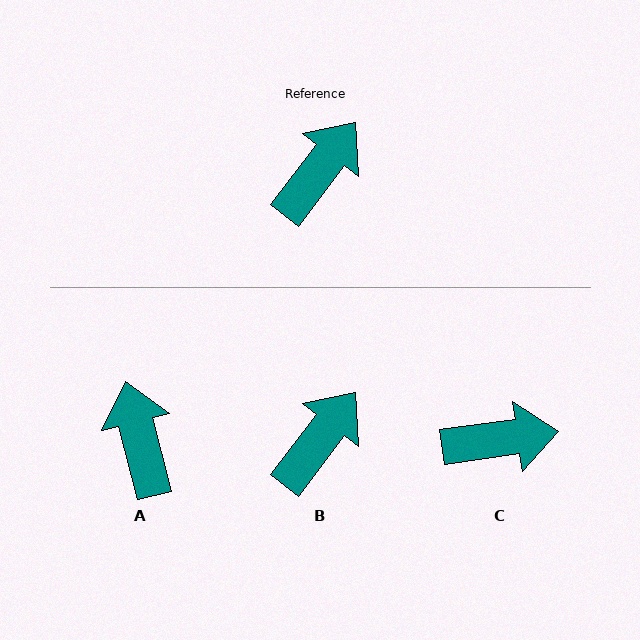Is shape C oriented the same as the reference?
No, it is off by about 45 degrees.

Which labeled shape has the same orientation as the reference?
B.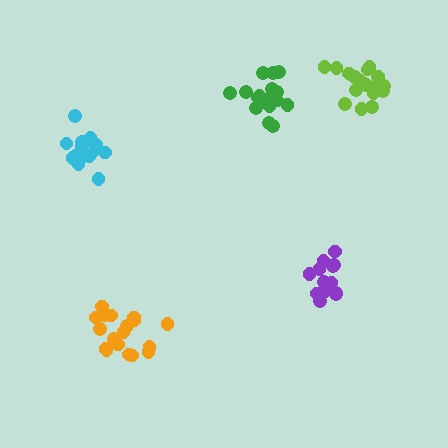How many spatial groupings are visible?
There are 5 spatial groupings.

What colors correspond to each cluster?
The clusters are colored: green, cyan, orange, purple, lime.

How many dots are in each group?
Group 1: 20 dots, Group 2: 15 dots, Group 3: 18 dots, Group 4: 15 dots, Group 5: 19 dots (87 total).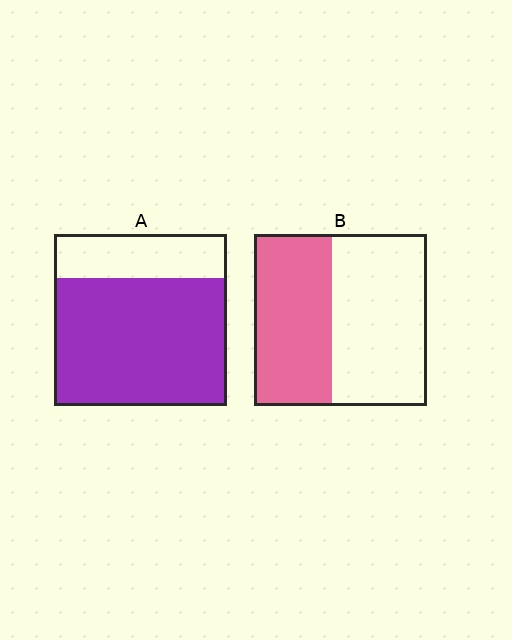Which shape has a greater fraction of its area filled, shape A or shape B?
Shape A.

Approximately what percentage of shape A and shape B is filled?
A is approximately 75% and B is approximately 45%.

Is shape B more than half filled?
No.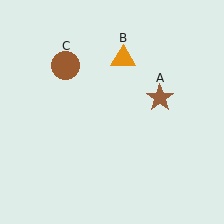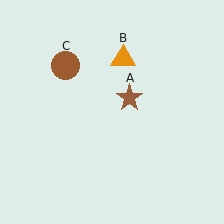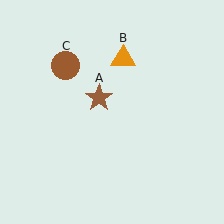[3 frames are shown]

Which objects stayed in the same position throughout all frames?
Orange triangle (object B) and brown circle (object C) remained stationary.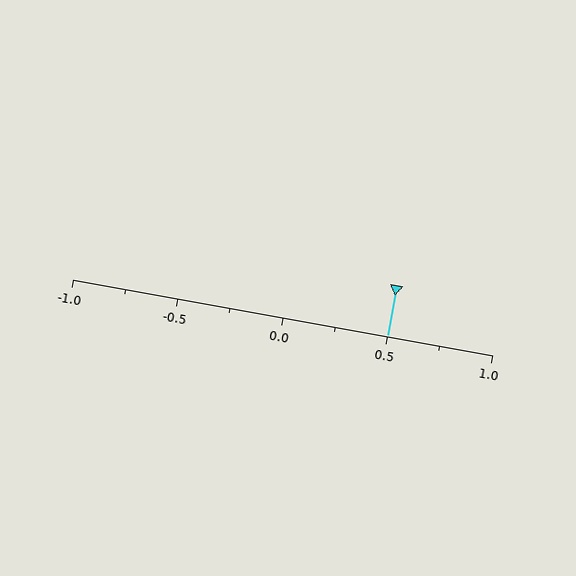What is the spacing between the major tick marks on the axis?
The major ticks are spaced 0.5 apart.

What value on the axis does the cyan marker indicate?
The marker indicates approximately 0.5.